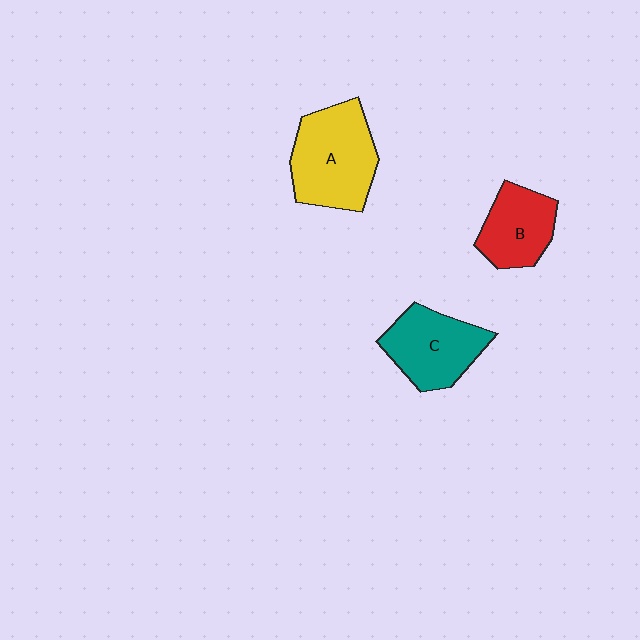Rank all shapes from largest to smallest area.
From largest to smallest: A (yellow), C (teal), B (red).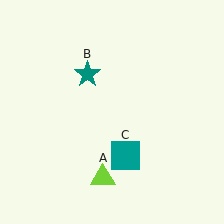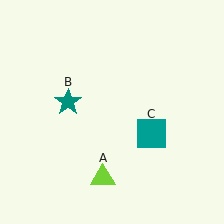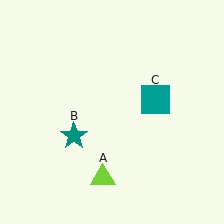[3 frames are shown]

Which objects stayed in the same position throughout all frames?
Lime triangle (object A) remained stationary.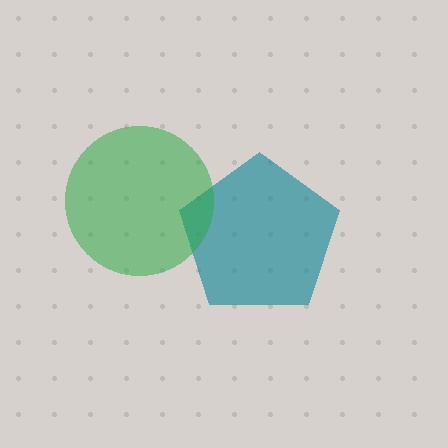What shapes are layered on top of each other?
The layered shapes are: a teal pentagon, a green circle.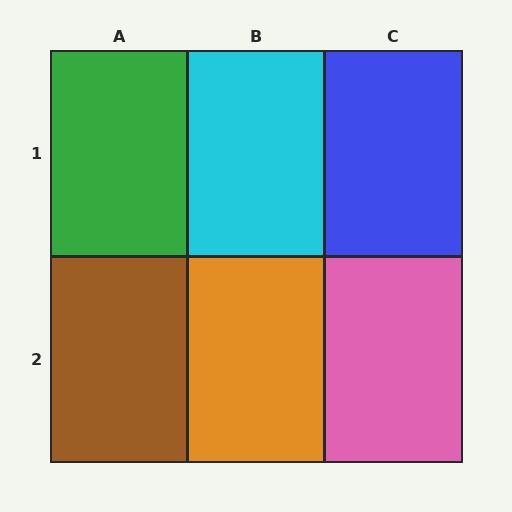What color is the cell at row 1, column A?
Green.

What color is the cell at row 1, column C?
Blue.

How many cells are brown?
1 cell is brown.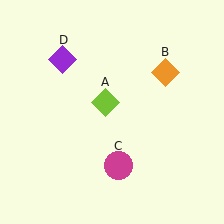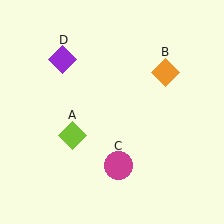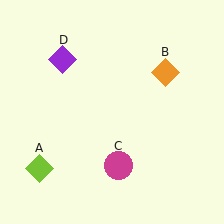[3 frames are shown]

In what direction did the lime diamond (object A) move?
The lime diamond (object A) moved down and to the left.